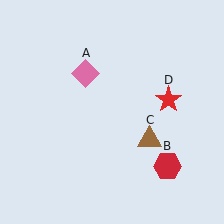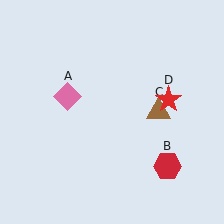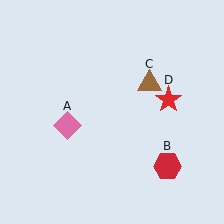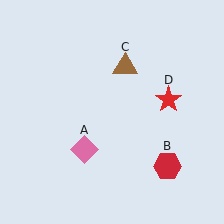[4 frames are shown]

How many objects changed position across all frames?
2 objects changed position: pink diamond (object A), brown triangle (object C).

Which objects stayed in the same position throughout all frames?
Red hexagon (object B) and red star (object D) remained stationary.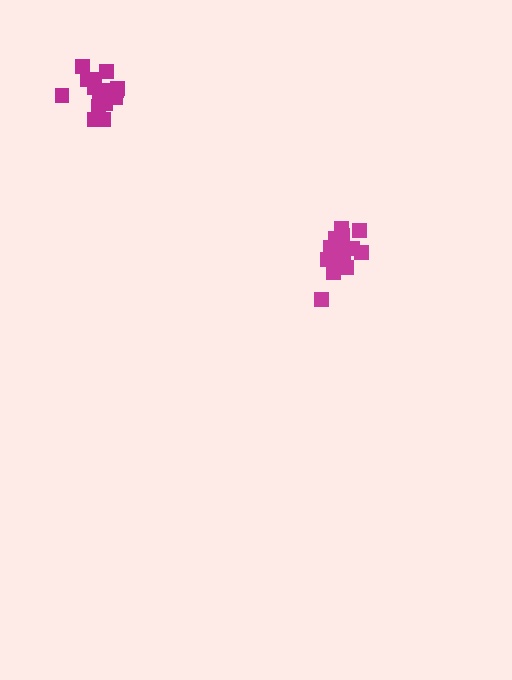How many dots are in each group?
Group 1: 16 dots, Group 2: 19 dots (35 total).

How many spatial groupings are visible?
There are 2 spatial groupings.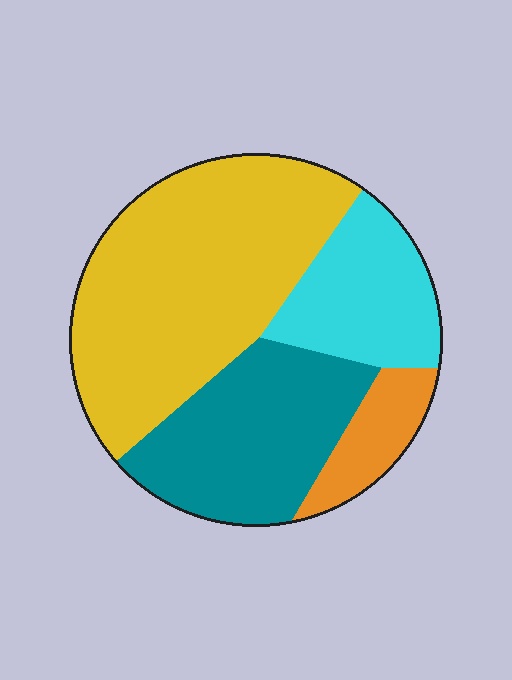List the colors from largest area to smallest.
From largest to smallest: yellow, teal, cyan, orange.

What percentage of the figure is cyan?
Cyan takes up about one sixth (1/6) of the figure.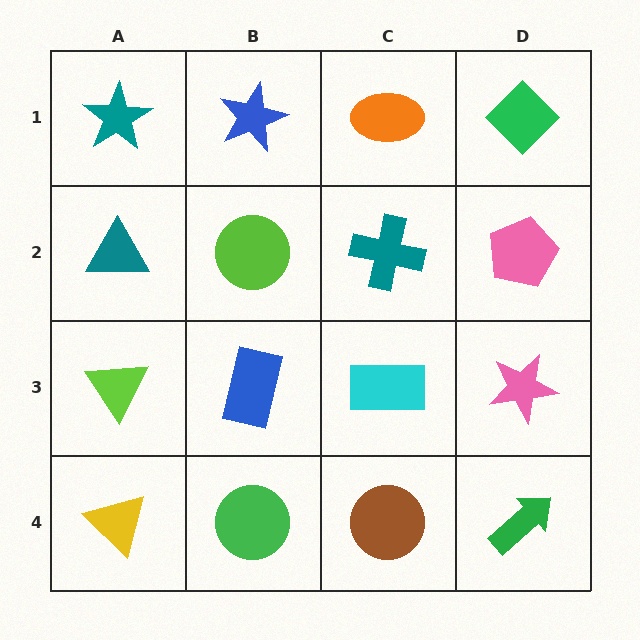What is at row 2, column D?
A pink pentagon.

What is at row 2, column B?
A lime circle.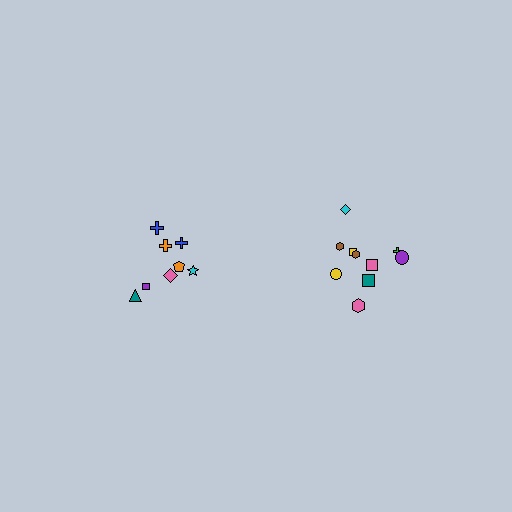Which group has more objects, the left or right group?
The right group.